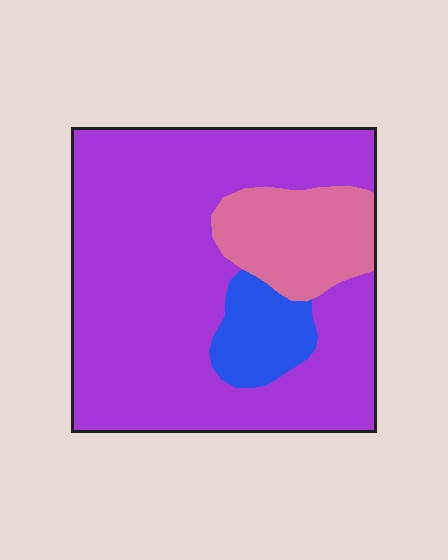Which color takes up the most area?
Purple, at roughly 75%.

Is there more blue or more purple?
Purple.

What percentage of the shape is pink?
Pink takes up less than a quarter of the shape.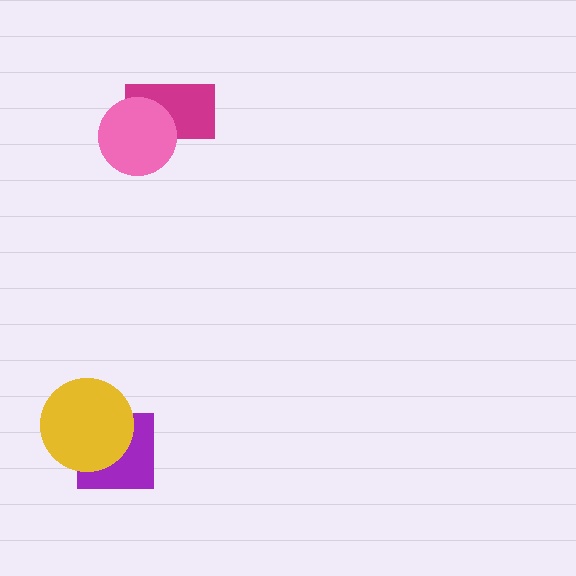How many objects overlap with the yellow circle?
1 object overlaps with the yellow circle.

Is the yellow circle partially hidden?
No, no other shape covers it.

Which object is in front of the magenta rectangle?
The pink circle is in front of the magenta rectangle.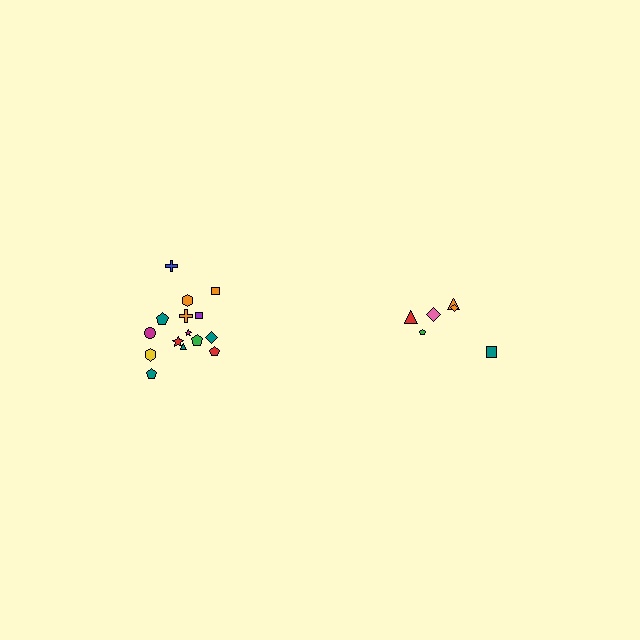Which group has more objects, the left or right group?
The left group.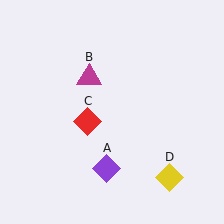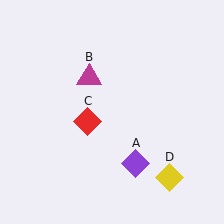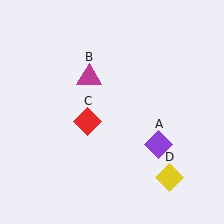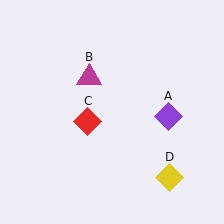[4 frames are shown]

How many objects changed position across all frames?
1 object changed position: purple diamond (object A).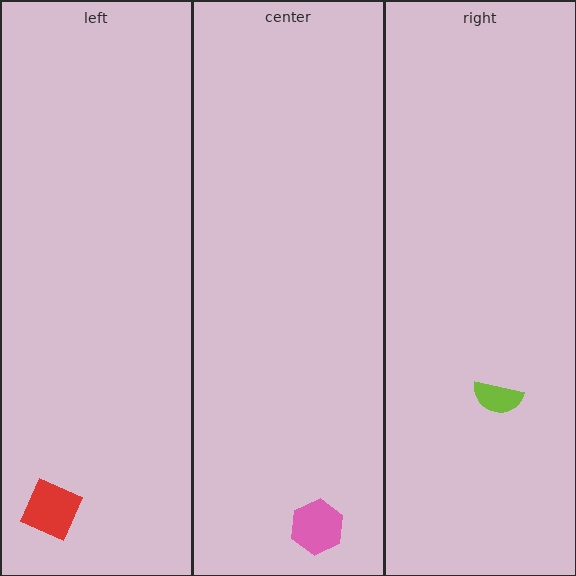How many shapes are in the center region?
1.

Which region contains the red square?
The left region.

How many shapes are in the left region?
1.